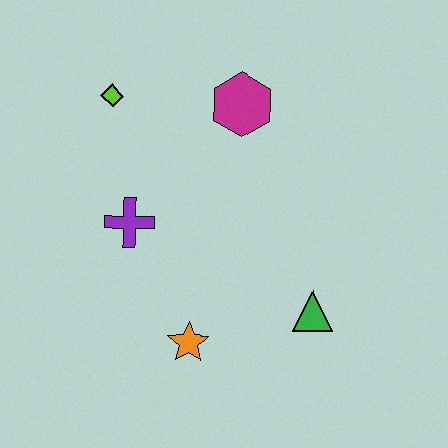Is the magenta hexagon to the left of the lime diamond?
No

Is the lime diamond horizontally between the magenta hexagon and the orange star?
No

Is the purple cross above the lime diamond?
No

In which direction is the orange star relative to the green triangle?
The orange star is to the left of the green triangle.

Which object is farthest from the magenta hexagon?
The orange star is farthest from the magenta hexagon.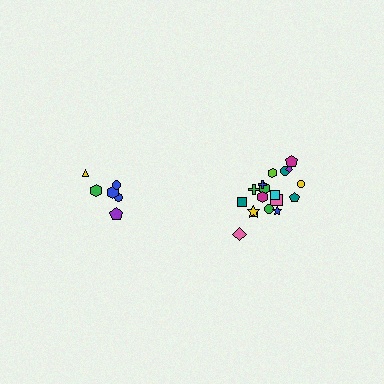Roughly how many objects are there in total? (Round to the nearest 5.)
Roughly 25 objects in total.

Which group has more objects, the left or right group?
The right group.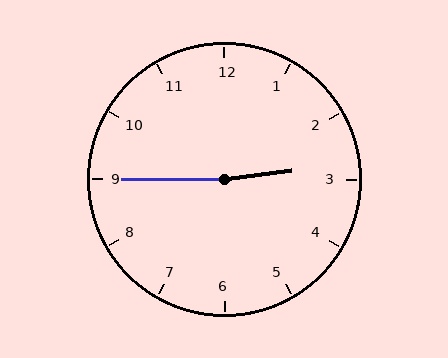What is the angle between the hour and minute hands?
Approximately 172 degrees.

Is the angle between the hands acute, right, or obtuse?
It is obtuse.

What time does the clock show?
2:45.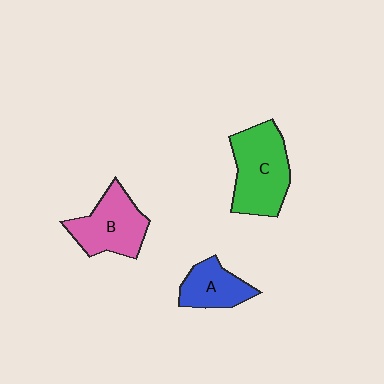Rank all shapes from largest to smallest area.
From largest to smallest: C (green), B (pink), A (blue).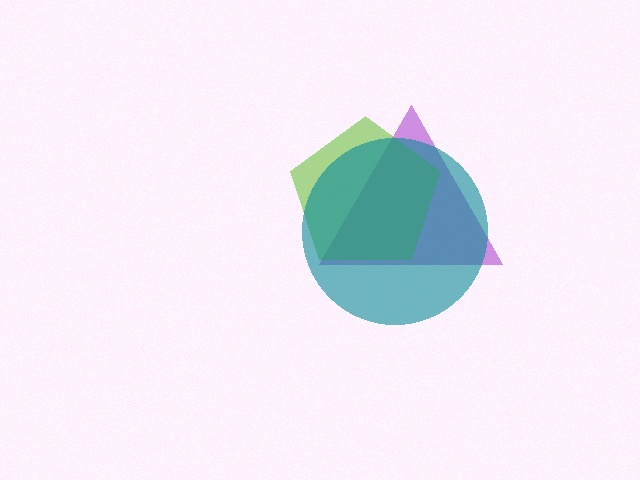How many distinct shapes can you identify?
There are 3 distinct shapes: a purple triangle, a lime pentagon, a teal circle.